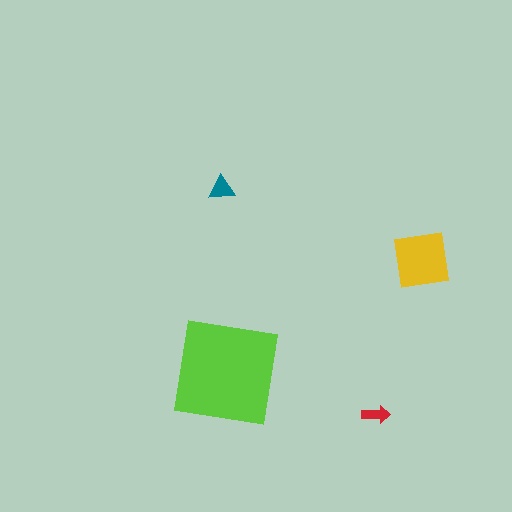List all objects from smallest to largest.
The red arrow, the teal triangle, the yellow square, the lime square.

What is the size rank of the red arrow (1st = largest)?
4th.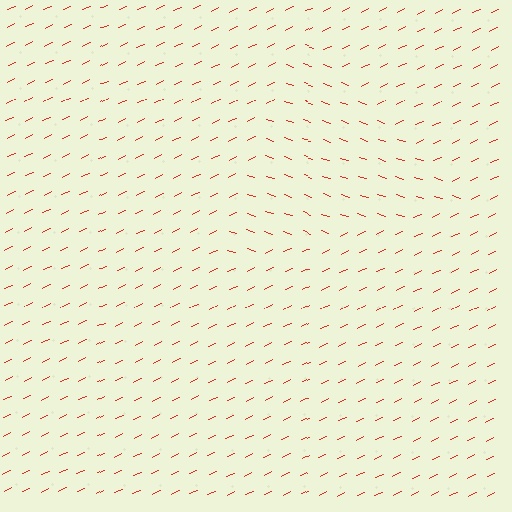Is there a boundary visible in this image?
Yes, there is a texture boundary formed by a change in line orientation.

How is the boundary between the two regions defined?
The boundary is defined purely by a change in line orientation (approximately 45 degrees difference). All lines are the same color and thickness.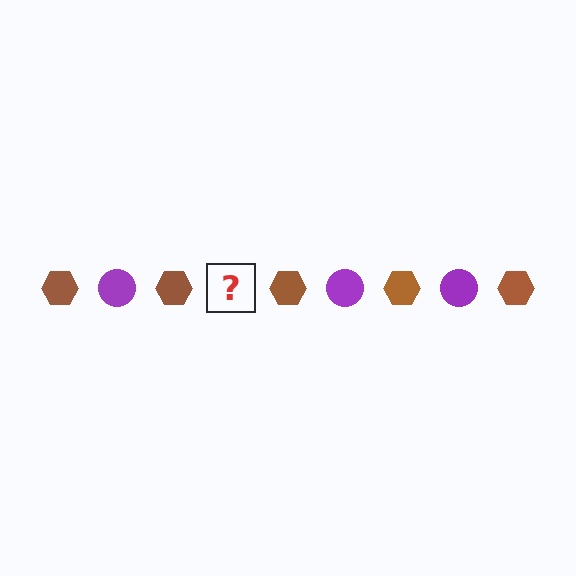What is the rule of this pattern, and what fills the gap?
The rule is that the pattern alternates between brown hexagon and purple circle. The gap should be filled with a purple circle.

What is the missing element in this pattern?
The missing element is a purple circle.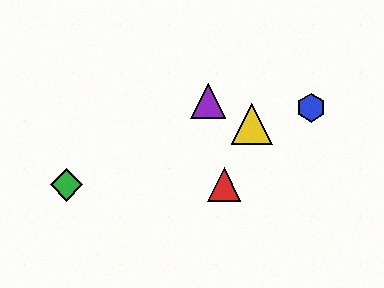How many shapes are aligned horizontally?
2 shapes (the red triangle, the green diamond) are aligned horizontally.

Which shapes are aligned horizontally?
The red triangle, the green diamond are aligned horizontally.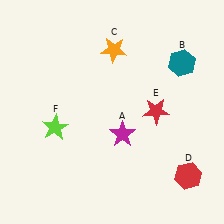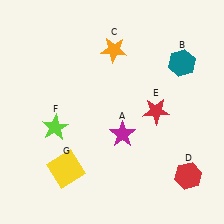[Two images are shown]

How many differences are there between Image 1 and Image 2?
There is 1 difference between the two images.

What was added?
A yellow square (G) was added in Image 2.